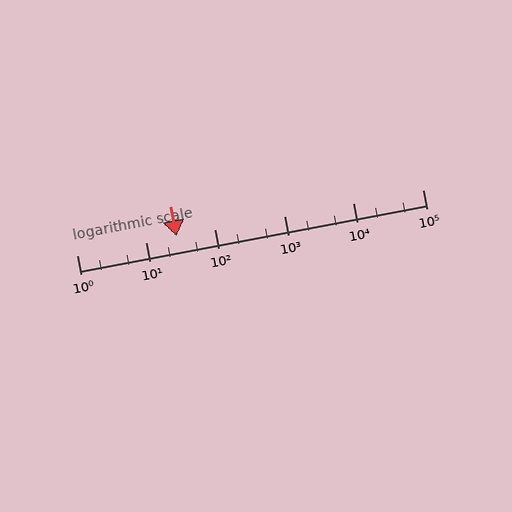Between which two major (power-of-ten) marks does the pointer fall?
The pointer is between 10 and 100.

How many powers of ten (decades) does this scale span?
The scale spans 5 decades, from 1 to 100000.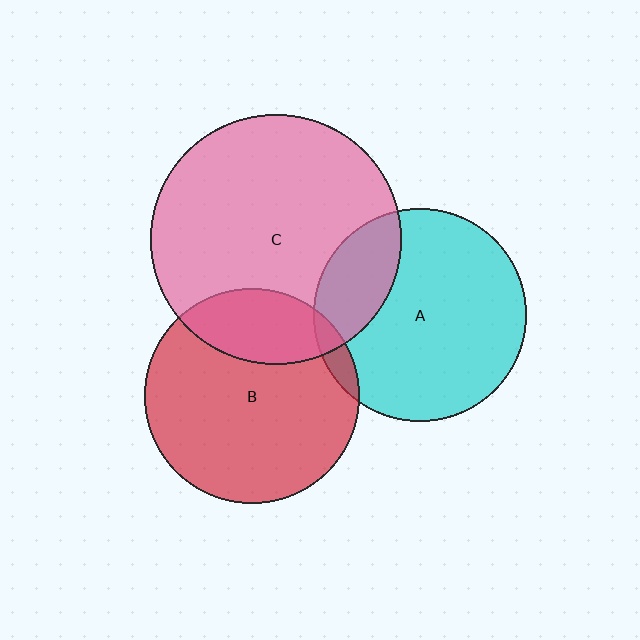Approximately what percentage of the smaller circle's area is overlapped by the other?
Approximately 20%.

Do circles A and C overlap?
Yes.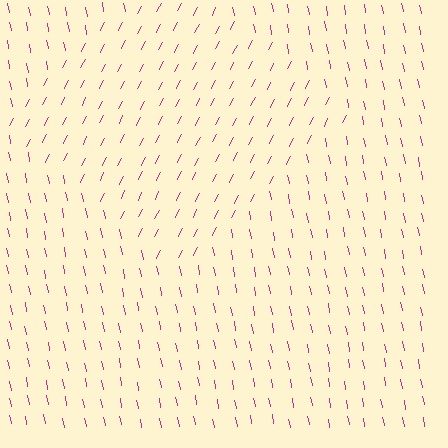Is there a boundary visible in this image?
Yes, there is a texture boundary formed by a change in line orientation.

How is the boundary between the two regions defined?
The boundary is defined purely by a change in line orientation (approximately 39 degrees difference). All lines are the same color and thickness.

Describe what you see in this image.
The image is filled with small magenta line segments. A diamond region in the image has lines oriented differently from the surrounding lines, creating a visible texture boundary.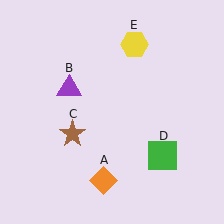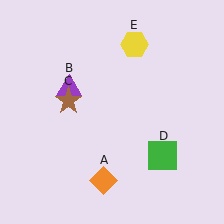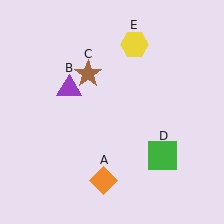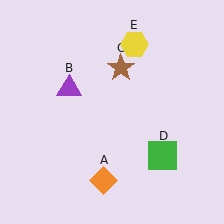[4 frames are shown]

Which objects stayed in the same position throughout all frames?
Orange diamond (object A) and purple triangle (object B) and green square (object D) and yellow hexagon (object E) remained stationary.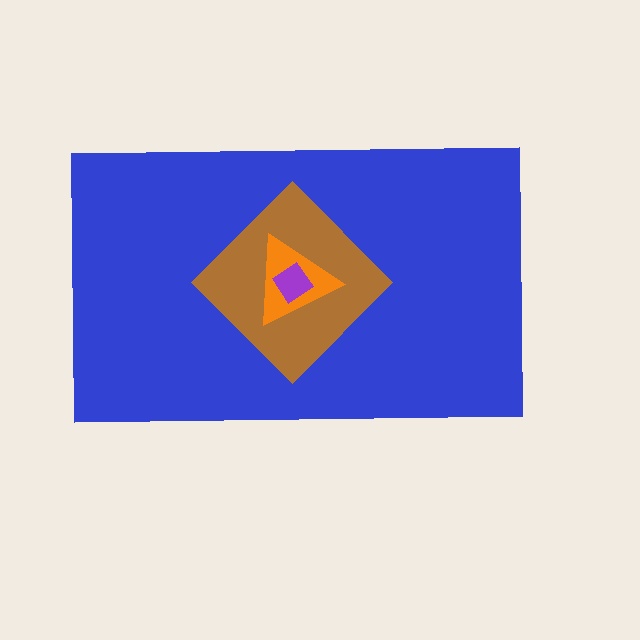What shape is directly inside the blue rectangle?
The brown diamond.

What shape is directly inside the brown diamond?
The orange triangle.